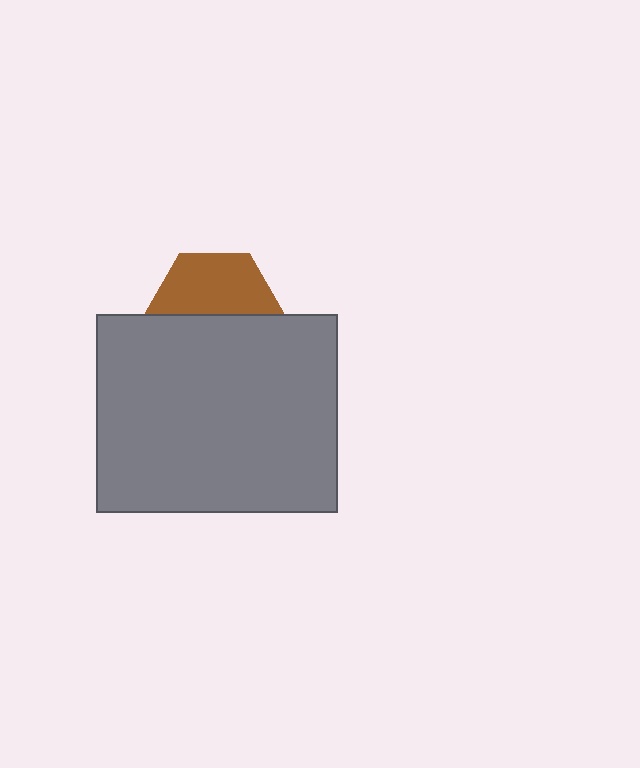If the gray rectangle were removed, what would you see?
You would see the complete brown hexagon.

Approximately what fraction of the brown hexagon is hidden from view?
Roughly 51% of the brown hexagon is hidden behind the gray rectangle.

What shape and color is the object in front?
The object in front is a gray rectangle.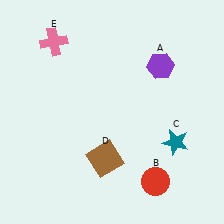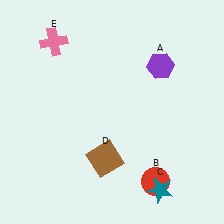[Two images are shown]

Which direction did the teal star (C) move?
The teal star (C) moved down.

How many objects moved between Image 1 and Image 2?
1 object moved between the two images.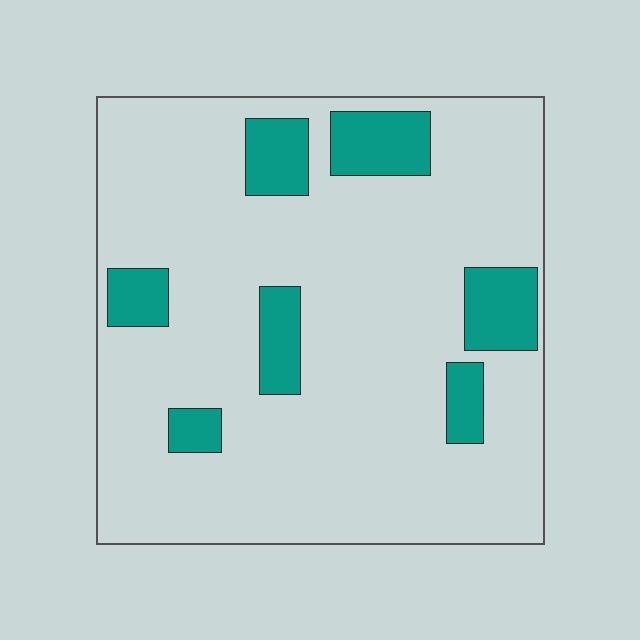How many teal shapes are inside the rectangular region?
7.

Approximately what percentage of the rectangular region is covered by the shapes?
Approximately 15%.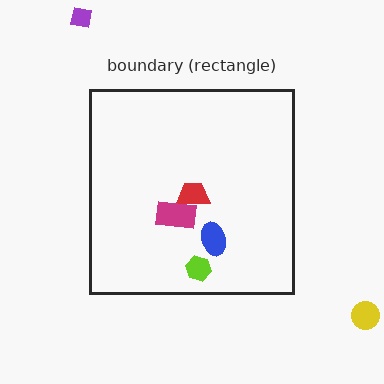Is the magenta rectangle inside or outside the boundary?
Inside.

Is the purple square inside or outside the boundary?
Outside.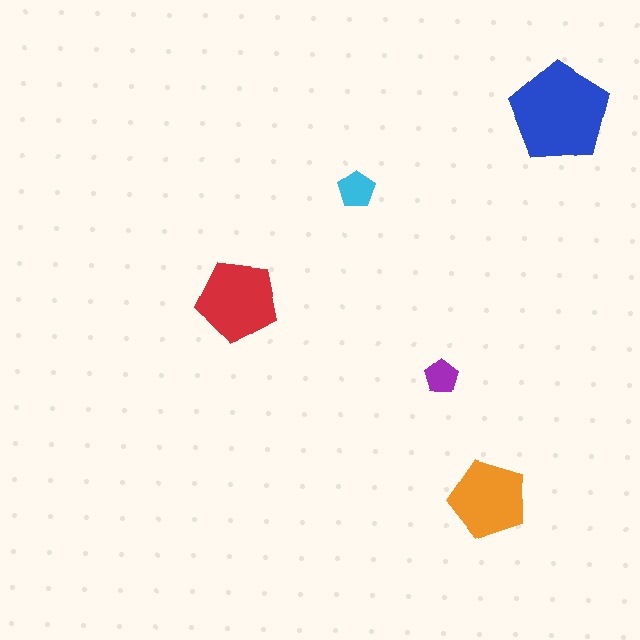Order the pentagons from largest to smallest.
the blue one, the red one, the orange one, the cyan one, the purple one.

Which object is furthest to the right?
The blue pentagon is rightmost.